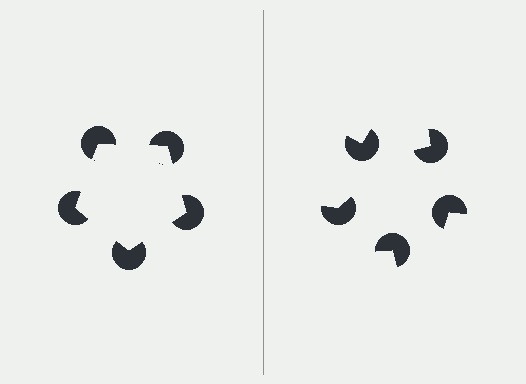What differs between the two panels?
The pac-man discs are positioned identically on both sides; only the wedge orientations differ. On the left they align to a pentagon; on the right they are misaligned.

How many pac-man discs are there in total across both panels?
10 — 5 on each side.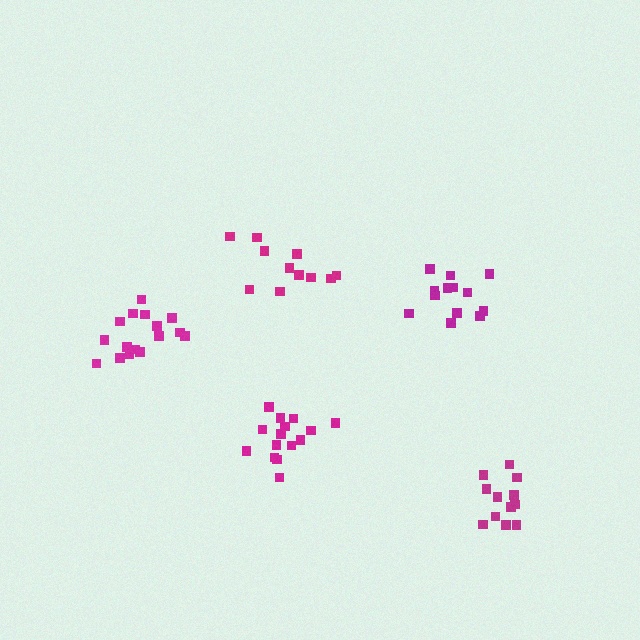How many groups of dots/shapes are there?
There are 5 groups.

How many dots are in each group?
Group 1: 13 dots, Group 2: 15 dots, Group 3: 13 dots, Group 4: 11 dots, Group 5: 16 dots (68 total).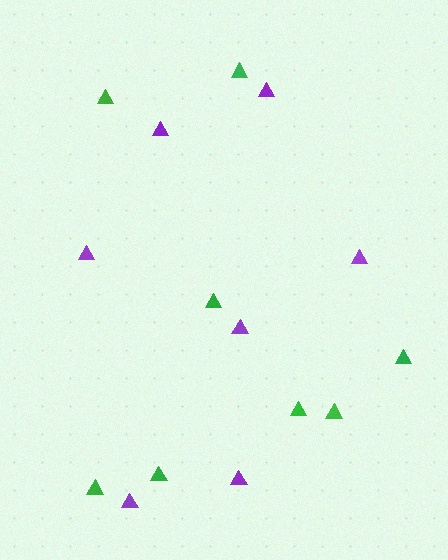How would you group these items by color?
There are 2 groups: one group of green triangles (8) and one group of purple triangles (7).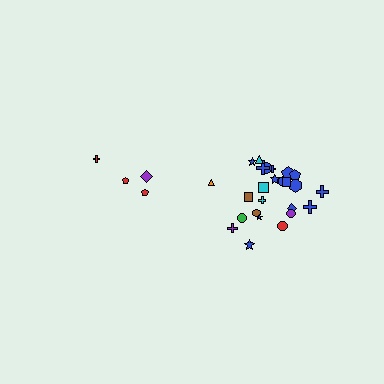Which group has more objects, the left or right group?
The right group.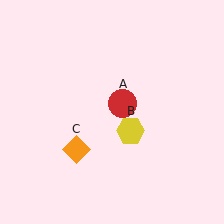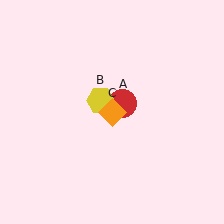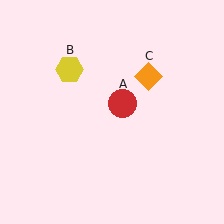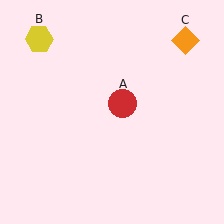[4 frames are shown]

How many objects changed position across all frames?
2 objects changed position: yellow hexagon (object B), orange diamond (object C).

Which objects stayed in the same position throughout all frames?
Red circle (object A) remained stationary.